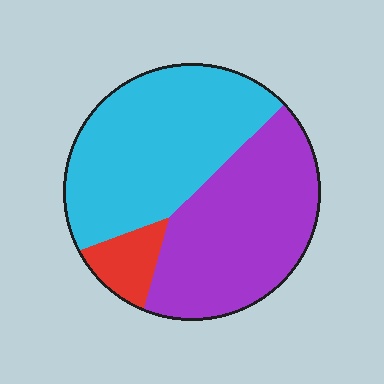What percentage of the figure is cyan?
Cyan covers roughly 45% of the figure.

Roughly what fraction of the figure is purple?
Purple takes up between a third and a half of the figure.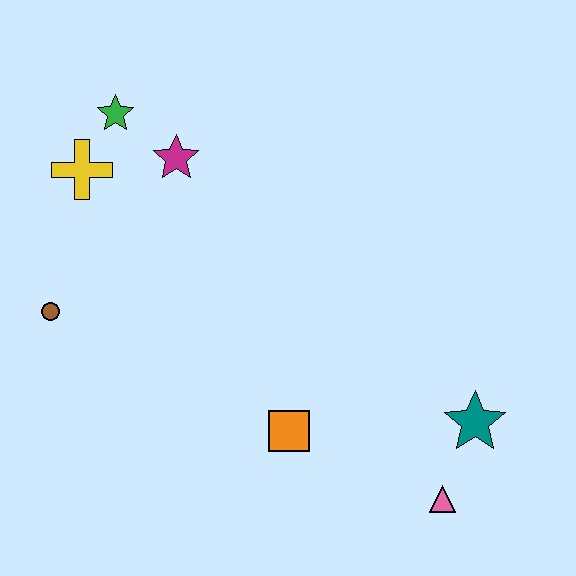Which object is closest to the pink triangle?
The teal star is closest to the pink triangle.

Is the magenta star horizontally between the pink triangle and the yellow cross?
Yes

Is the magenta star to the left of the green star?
No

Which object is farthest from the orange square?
The green star is farthest from the orange square.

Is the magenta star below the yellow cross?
No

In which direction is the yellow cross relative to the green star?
The yellow cross is below the green star.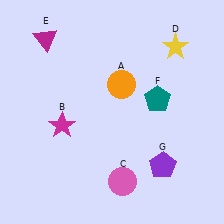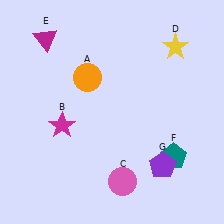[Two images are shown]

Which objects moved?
The objects that moved are: the orange circle (A), the teal pentagon (F).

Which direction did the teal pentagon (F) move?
The teal pentagon (F) moved down.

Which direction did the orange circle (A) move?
The orange circle (A) moved left.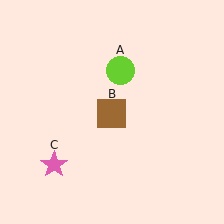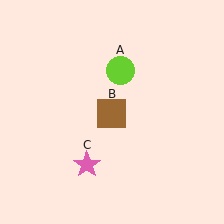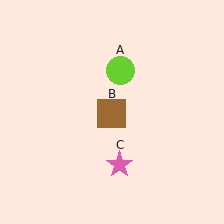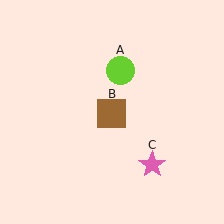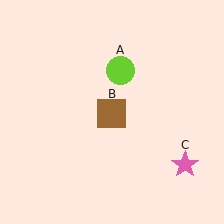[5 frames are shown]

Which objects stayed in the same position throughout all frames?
Lime circle (object A) and brown square (object B) remained stationary.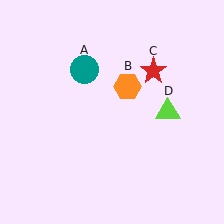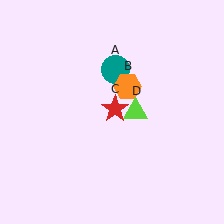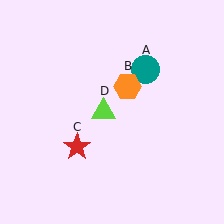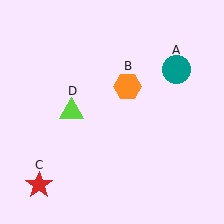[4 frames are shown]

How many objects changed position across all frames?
3 objects changed position: teal circle (object A), red star (object C), lime triangle (object D).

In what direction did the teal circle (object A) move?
The teal circle (object A) moved right.